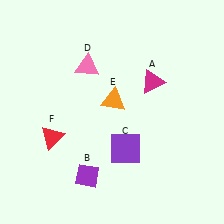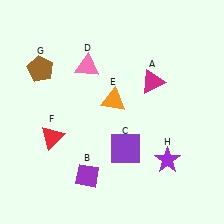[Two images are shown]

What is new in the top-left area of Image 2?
A brown pentagon (G) was added in the top-left area of Image 2.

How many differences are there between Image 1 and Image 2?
There are 2 differences between the two images.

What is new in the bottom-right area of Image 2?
A purple star (H) was added in the bottom-right area of Image 2.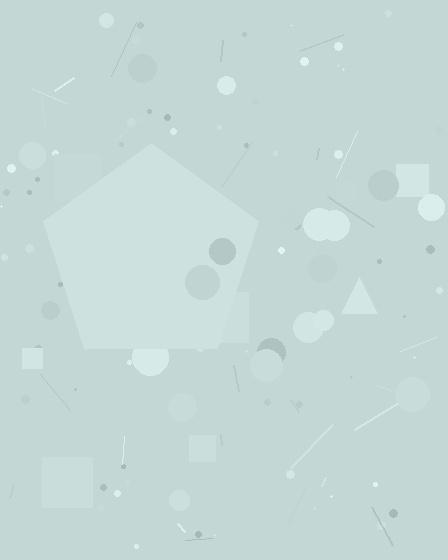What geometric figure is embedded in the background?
A pentagon is embedded in the background.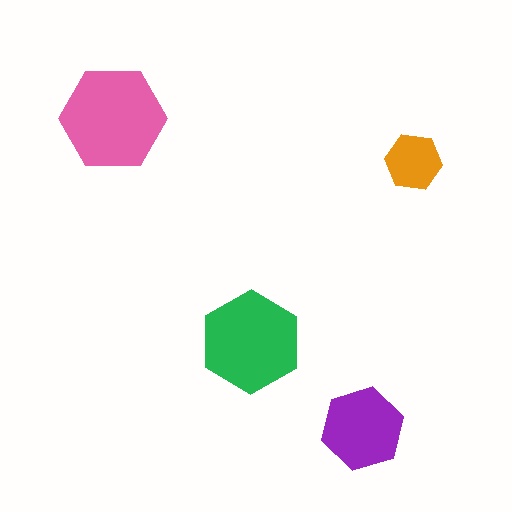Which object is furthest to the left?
The pink hexagon is leftmost.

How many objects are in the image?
There are 4 objects in the image.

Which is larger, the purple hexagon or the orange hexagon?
The purple one.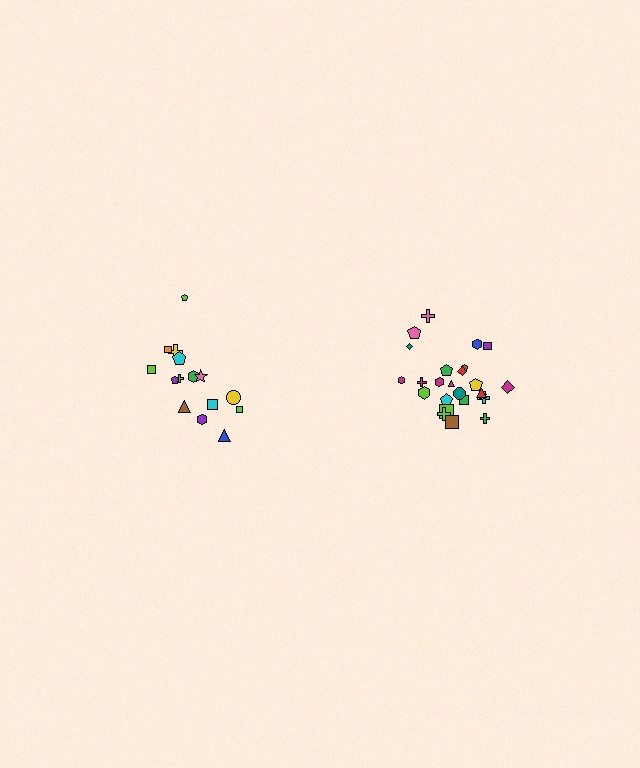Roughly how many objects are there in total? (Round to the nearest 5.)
Roughly 40 objects in total.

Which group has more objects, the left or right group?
The right group.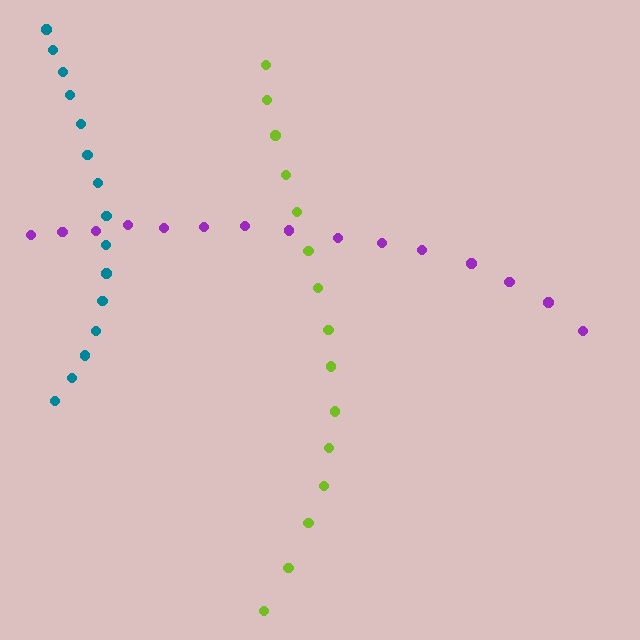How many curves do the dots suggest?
There are 3 distinct paths.